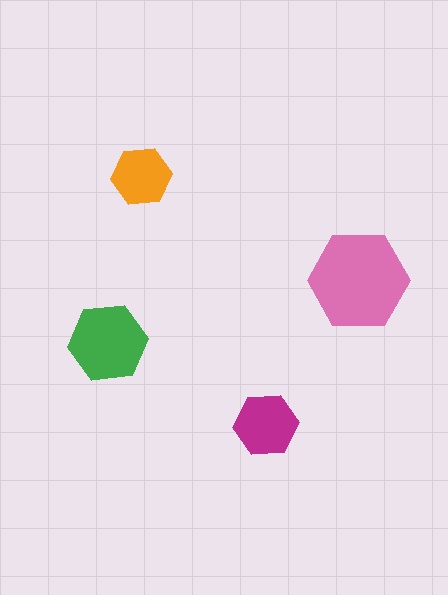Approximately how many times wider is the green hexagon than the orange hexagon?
About 1.5 times wider.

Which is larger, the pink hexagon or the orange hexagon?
The pink one.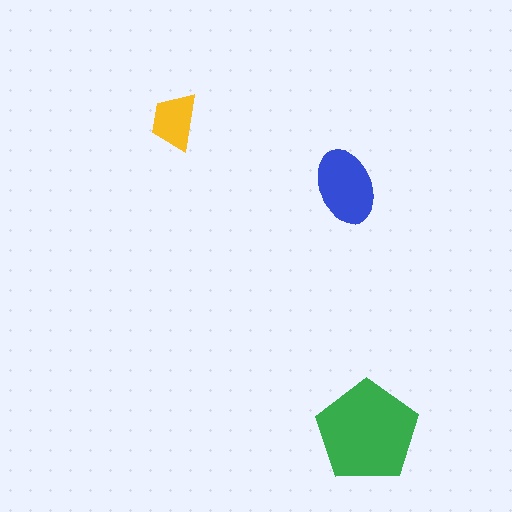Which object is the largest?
The green pentagon.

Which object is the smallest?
The yellow trapezoid.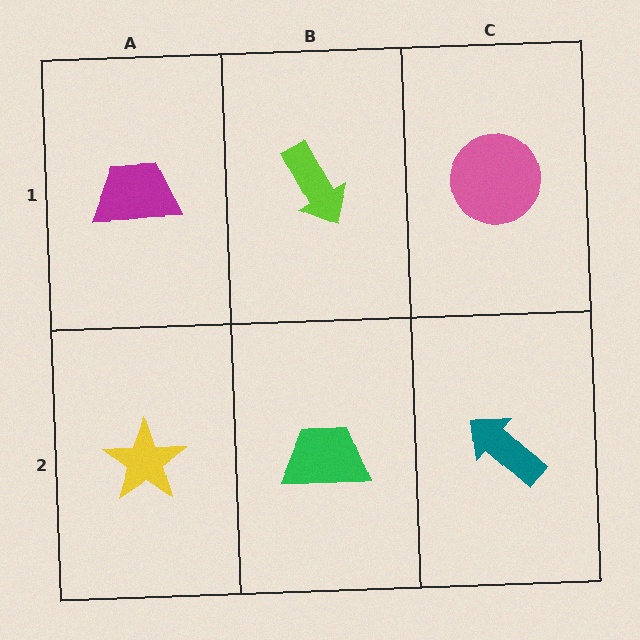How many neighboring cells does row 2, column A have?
2.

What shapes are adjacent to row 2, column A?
A magenta trapezoid (row 1, column A), a green trapezoid (row 2, column B).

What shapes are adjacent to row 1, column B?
A green trapezoid (row 2, column B), a magenta trapezoid (row 1, column A), a pink circle (row 1, column C).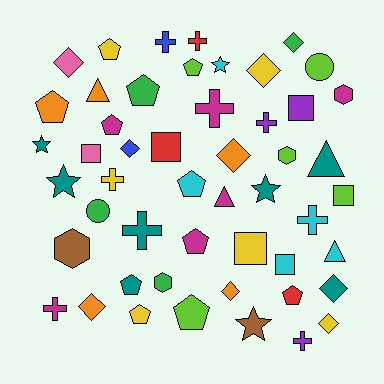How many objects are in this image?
There are 50 objects.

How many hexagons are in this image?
There are 4 hexagons.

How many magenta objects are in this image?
There are 6 magenta objects.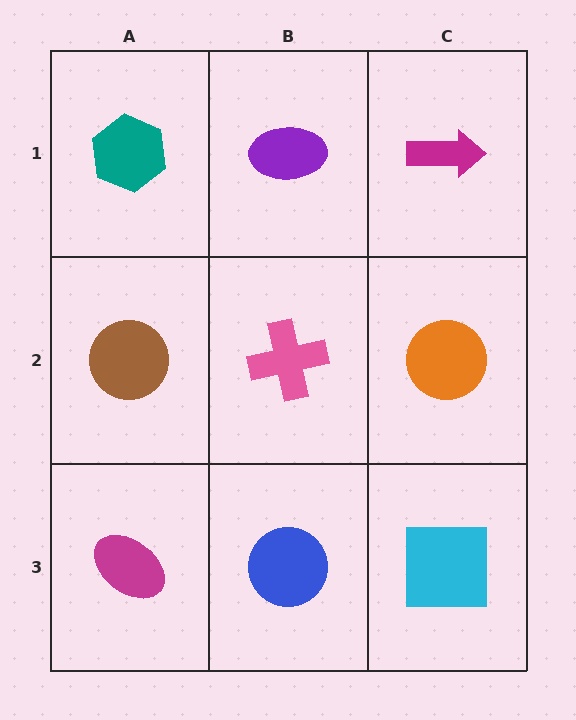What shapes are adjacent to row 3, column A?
A brown circle (row 2, column A), a blue circle (row 3, column B).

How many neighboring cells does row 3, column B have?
3.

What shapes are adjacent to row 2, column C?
A magenta arrow (row 1, column C), a cyan square (row 3, column C), a pink cross (row 2, column B).